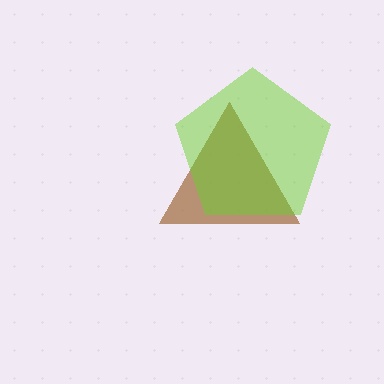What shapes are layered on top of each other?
The layered shapes are: a brown triangle, a lime pentagon.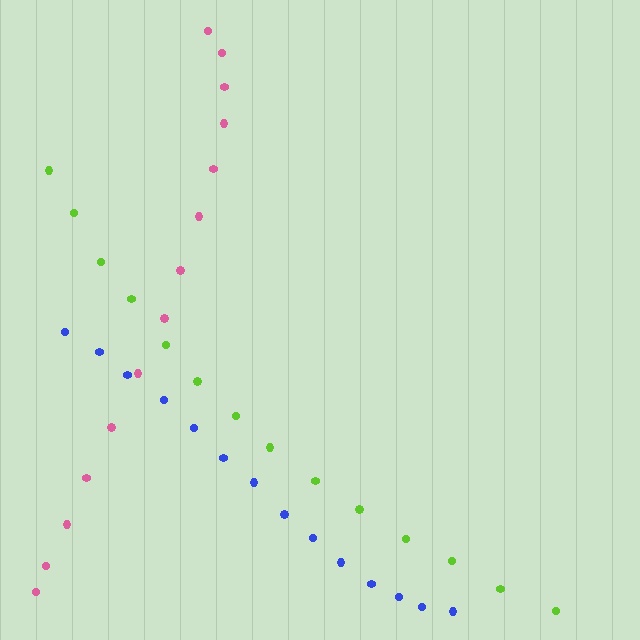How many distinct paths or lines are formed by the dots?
There are 3 distinct paths.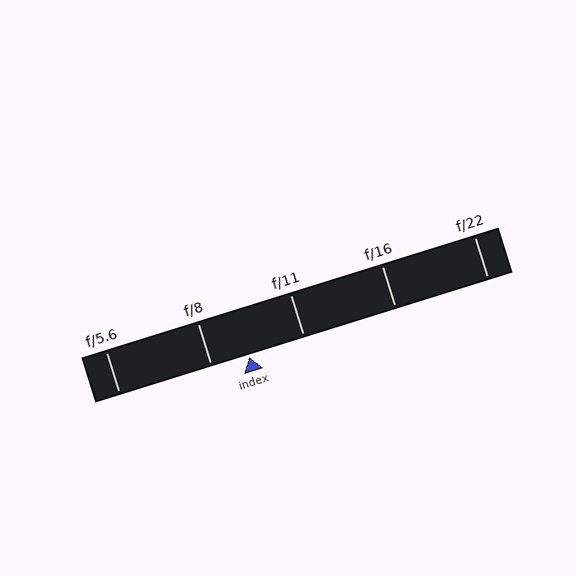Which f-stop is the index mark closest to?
The index mark is closest to f/8.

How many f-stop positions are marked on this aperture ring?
There are 5 f-stop positions marked.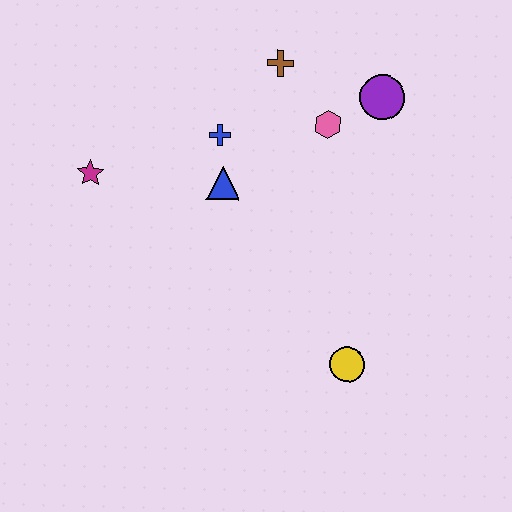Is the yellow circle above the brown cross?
No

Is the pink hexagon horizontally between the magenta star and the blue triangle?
No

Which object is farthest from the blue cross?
The yellow circle is farthest from the blue cross.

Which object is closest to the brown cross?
The pink hexagon is closest to the brown cross.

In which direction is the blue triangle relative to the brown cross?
The blue triangle is below the brown cross.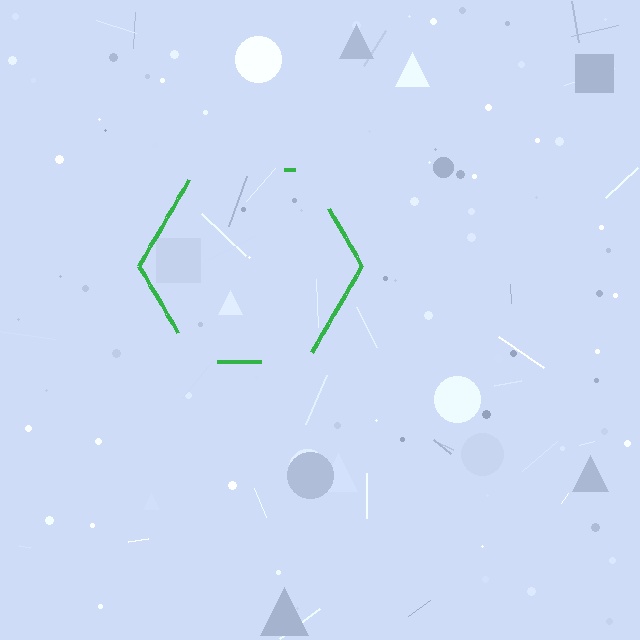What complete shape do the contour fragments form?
The contour fragments form a hexagon.